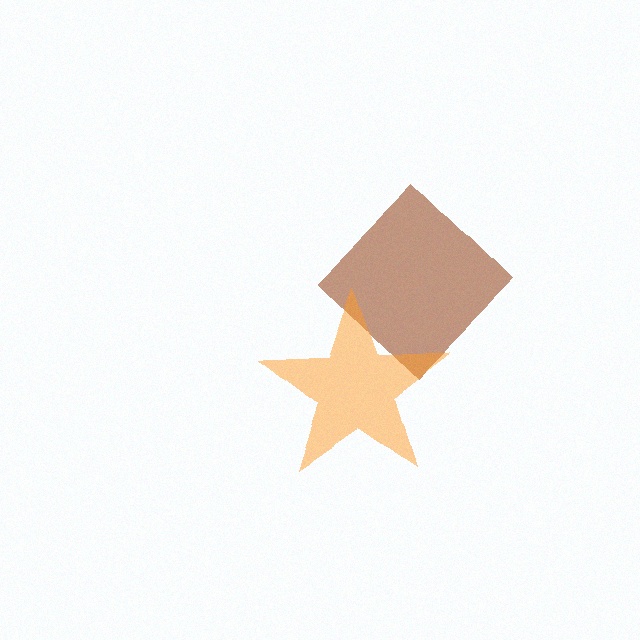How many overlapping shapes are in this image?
There are 2 overlapping shapes in the image.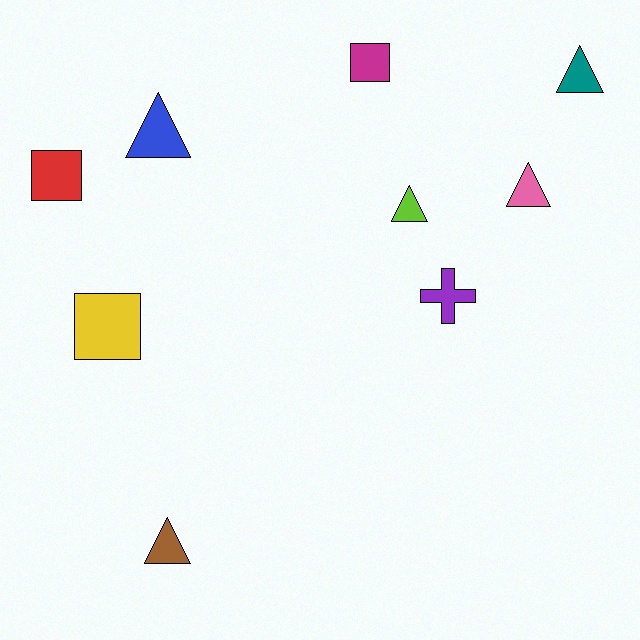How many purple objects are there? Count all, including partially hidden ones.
There is 1 purple object.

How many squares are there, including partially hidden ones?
There are 3 squares.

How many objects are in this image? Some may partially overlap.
There are 9 objects.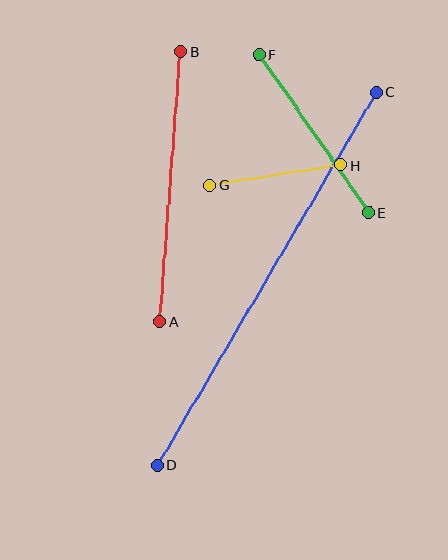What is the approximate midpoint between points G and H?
The midpoint is at approximately (275, 175) pixels.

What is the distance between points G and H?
The distance is approximately 133 pixels.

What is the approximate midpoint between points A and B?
The midpoint is at approximately (170, 187) pixels.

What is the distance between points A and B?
The distance is approximately 270 pixels.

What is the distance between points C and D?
The distance is approximately 432 pixels.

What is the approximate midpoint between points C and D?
The midpoint is at approximately (267, 279) pixels.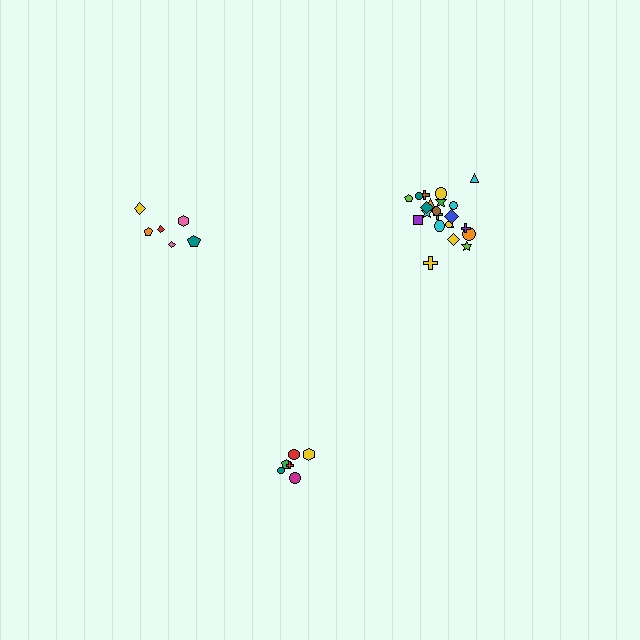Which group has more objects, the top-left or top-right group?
The top-right group.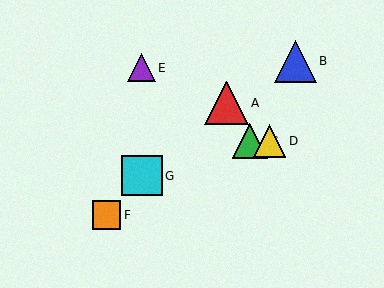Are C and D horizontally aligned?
Yes, both are at y≈141.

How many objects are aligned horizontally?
2 objects (C, D) are aligned horizontally.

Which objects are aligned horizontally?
Objects C, D are aligned horizontally.